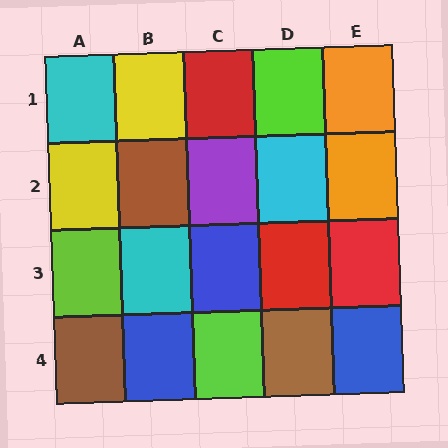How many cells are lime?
3 cells are lime.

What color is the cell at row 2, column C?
Purple.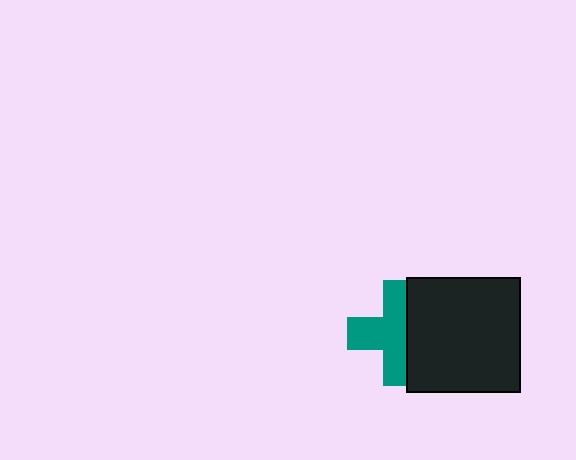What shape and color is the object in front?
The object in front is a black square.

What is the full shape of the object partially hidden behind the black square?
The partially hidden object is a teal cross.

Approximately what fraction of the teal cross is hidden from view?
Roughly 40% of the teal cross is hidden behind the black square.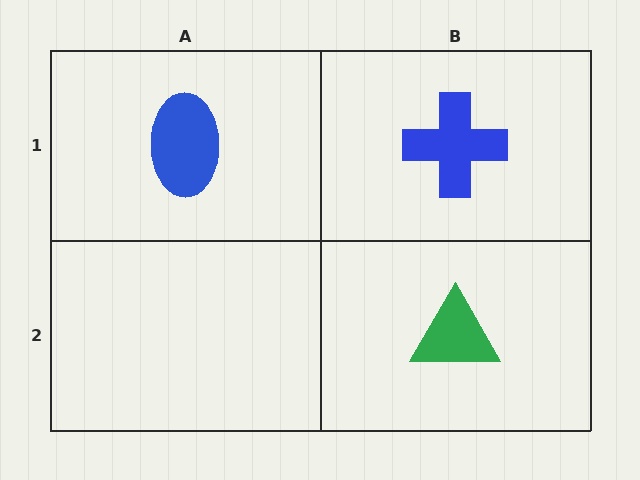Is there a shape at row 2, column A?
No, that cell is empty.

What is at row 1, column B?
A blue cross.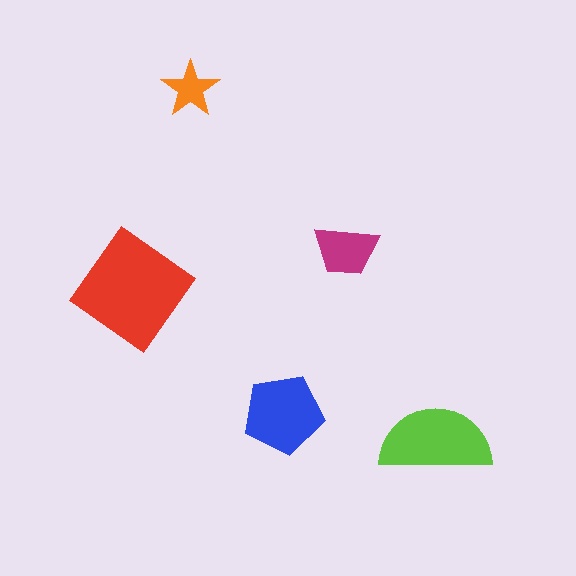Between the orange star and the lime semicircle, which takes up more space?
The lime semicircle.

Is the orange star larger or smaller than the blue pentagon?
Smaller.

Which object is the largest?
The red diamond.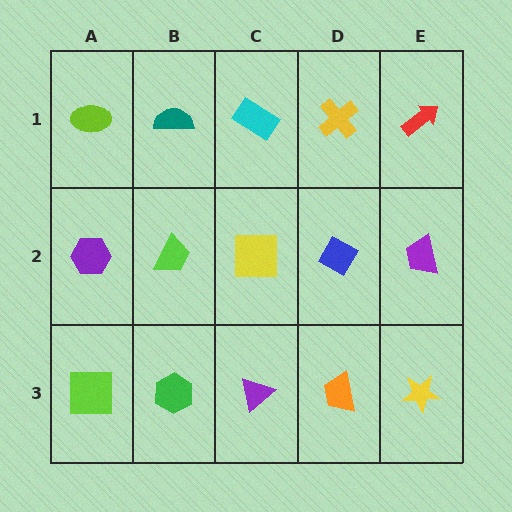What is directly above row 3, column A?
A purple hexagon.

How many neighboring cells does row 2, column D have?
4.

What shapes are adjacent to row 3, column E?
A purple trapezoid (row 2, column E), an orange trapezoid (row 3, column D).